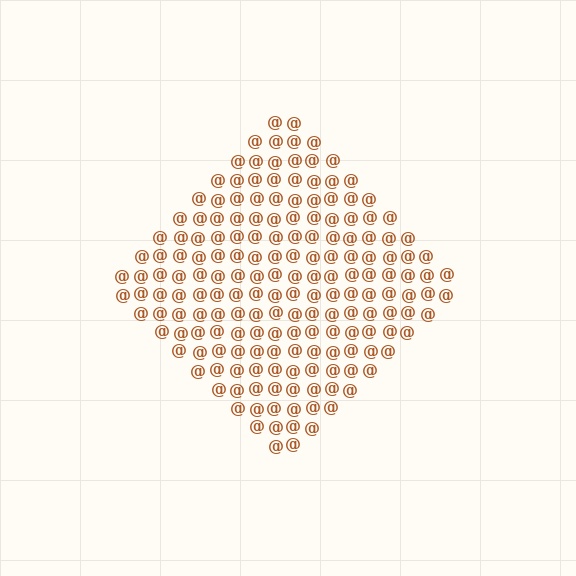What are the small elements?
The small elements are at signs.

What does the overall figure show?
The overall figure shows a diamond.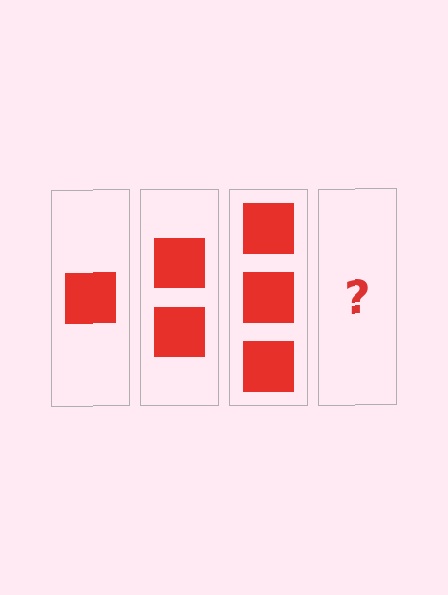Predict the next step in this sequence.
The next step is 4 squares.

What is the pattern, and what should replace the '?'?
The pattern is that each step adds one more square. The '?' should be 4 squares.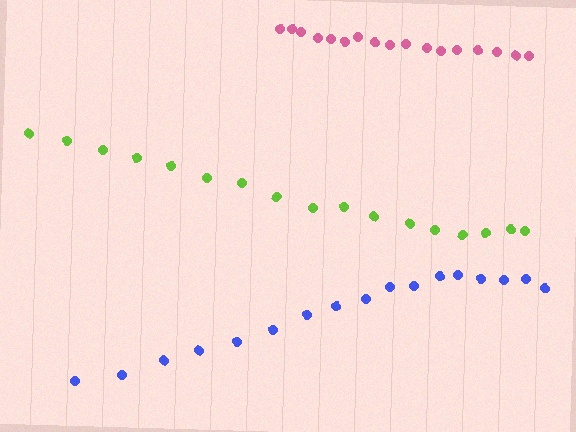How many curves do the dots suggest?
There are 3 distinct paths.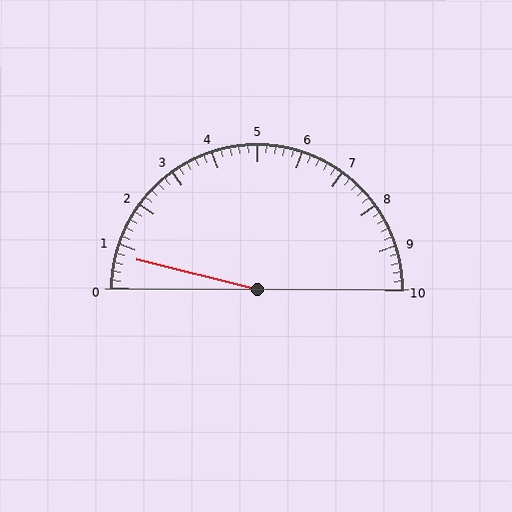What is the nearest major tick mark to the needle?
The nearest major tick mark is 1.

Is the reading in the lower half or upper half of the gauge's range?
The reading is in the lower half of the range (0 to 10).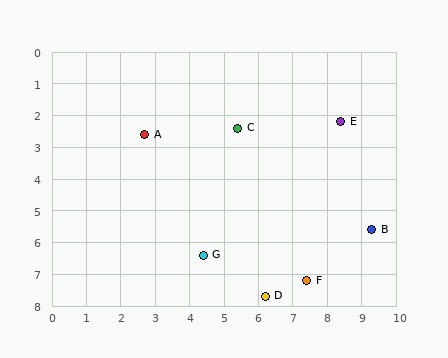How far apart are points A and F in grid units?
Points A and F are about 6.6 grid units apart.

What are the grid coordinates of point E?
Point E is at approximately (8.4, 2.2).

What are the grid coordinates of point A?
Point A is at approximately (2.7, 2.6).